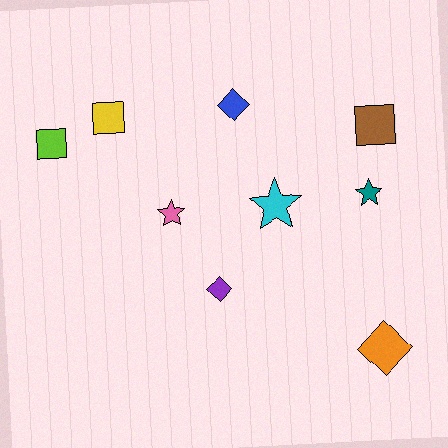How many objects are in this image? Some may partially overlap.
There are 9 objects.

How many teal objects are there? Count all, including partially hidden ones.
There is 1 teal object.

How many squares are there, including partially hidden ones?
There are 3 squares.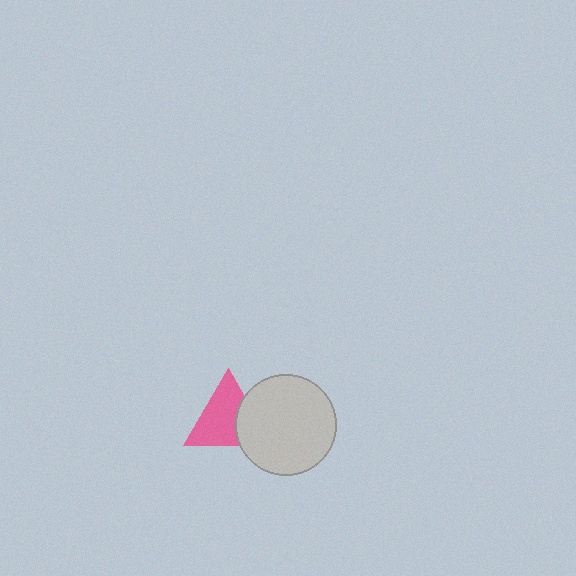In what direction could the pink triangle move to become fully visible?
The pink triangle could move left. That would shift it out from behind the light gray circle entirely.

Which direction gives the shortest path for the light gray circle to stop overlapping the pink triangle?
Moving right gives the shortest separation.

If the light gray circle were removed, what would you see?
You would see the complete pink triangle.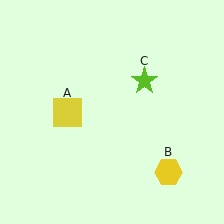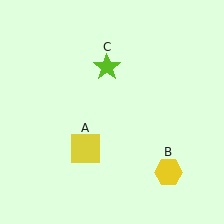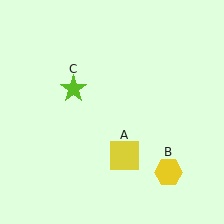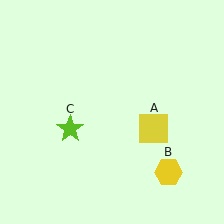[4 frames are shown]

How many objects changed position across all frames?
2 objects changed position: yellow square (object A), lime star (object C).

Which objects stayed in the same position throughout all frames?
Yellow hexagon (object B) remained stationary.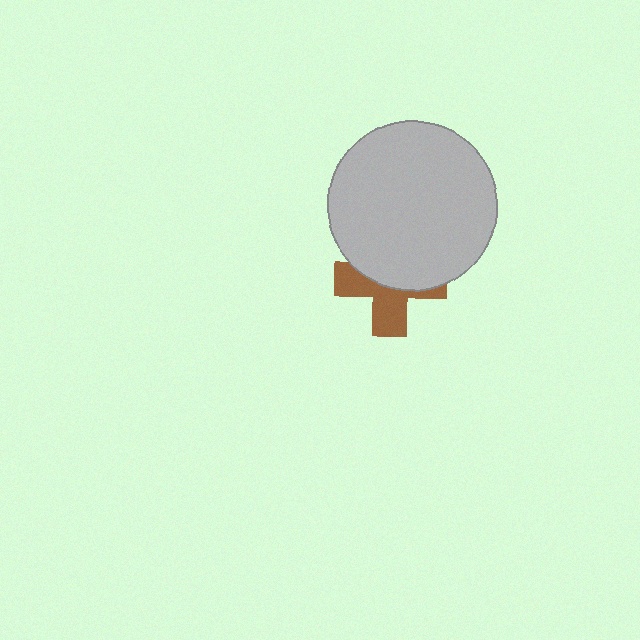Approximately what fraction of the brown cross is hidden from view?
Roughly 53% of the brown cross is hidden behind the light gray circle.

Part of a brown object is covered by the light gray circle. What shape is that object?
It is a cross.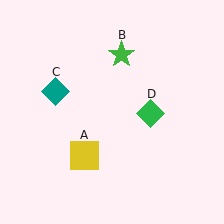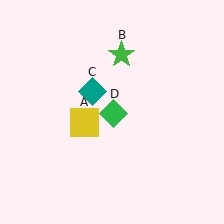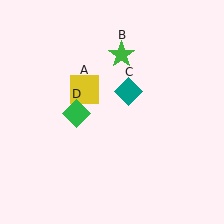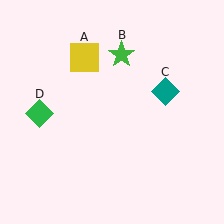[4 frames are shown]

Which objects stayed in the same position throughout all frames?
Green star (object B) remained stationary.